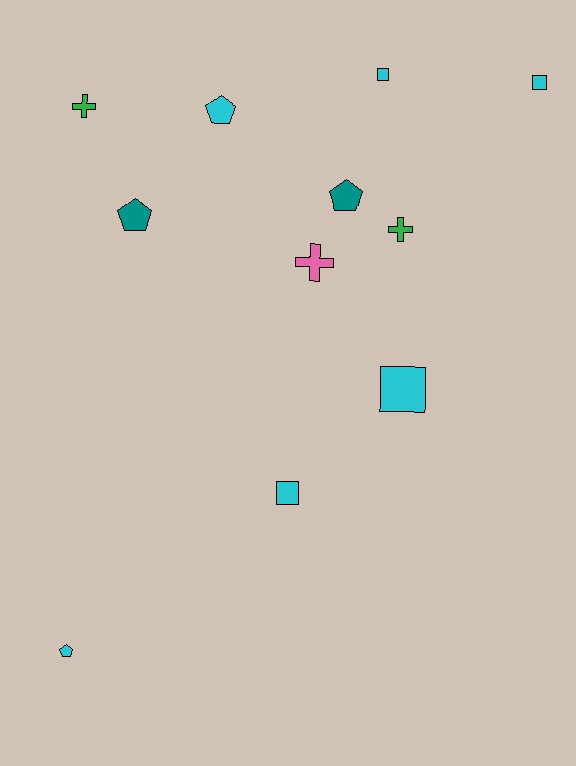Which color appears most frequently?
Cyan, with 6 objects.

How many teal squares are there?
There are no teal squares.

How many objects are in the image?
There are 11 objects.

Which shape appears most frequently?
Square, with 4 objects.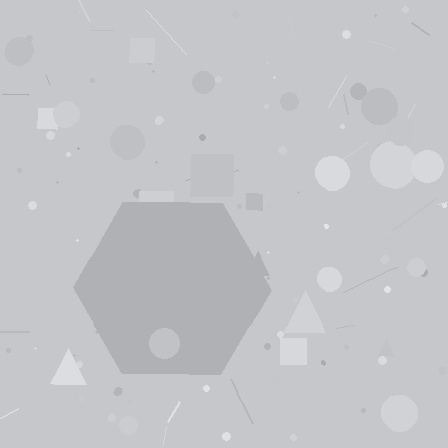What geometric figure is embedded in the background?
A hexagon is embedded in the background.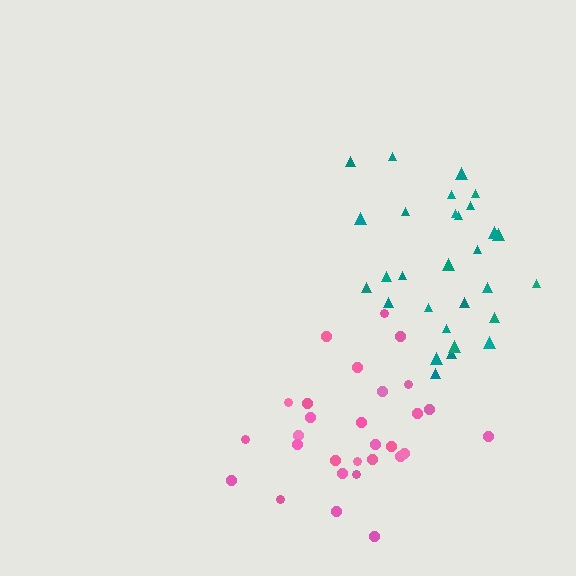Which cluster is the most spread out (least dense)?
Teal.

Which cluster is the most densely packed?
Pink.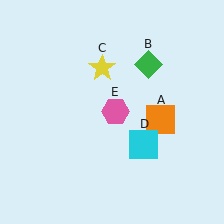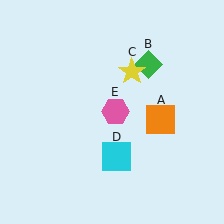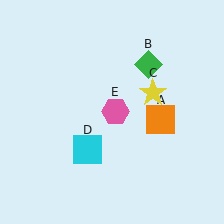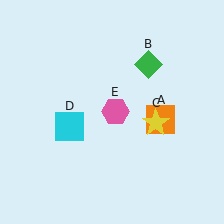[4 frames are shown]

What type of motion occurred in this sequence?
The yellow star (object C), cyan square (object D) rotated clockwise around the center of the scene.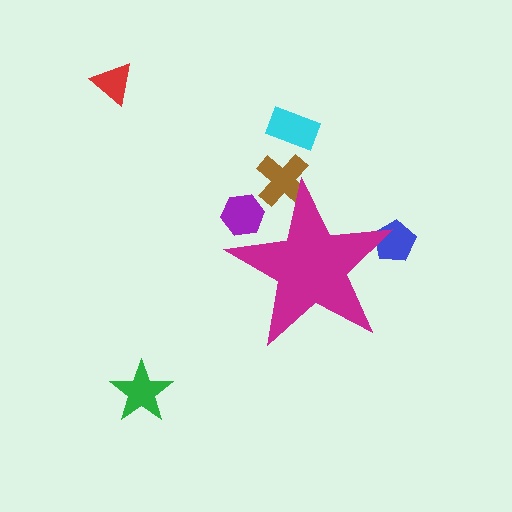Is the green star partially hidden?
No, the green star is fully visible.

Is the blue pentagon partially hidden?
Yes, the blue pentagon is partially hidden behind the magenta star.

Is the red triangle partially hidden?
No, the red triangle is fully visible.